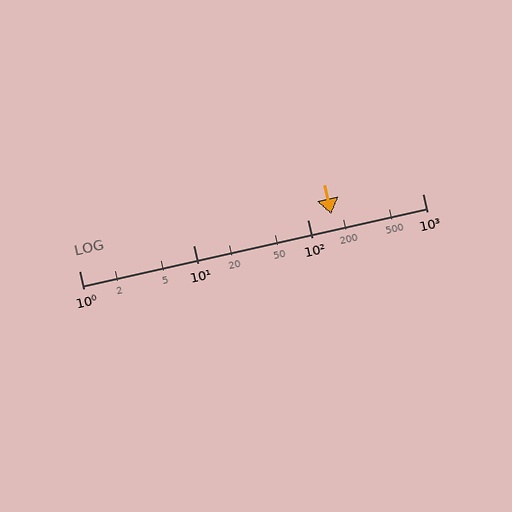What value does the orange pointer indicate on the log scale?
The pointer indicates approximately 160.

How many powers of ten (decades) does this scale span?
The scale spans 3 decades, from 1 to 1000.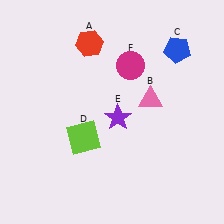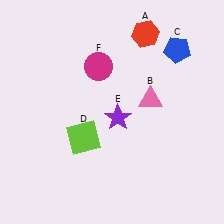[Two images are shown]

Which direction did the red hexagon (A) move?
The red hexagon (A) moved right.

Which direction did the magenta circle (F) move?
The magenta circle (F) moved left.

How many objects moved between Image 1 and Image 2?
2 objects moved between the two images.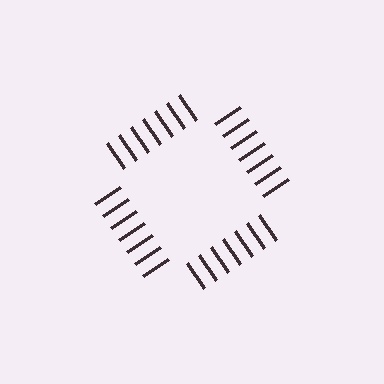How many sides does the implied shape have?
4 sides — the line-ends trace a square.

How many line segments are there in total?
28 — 7 along each of the 4 edges.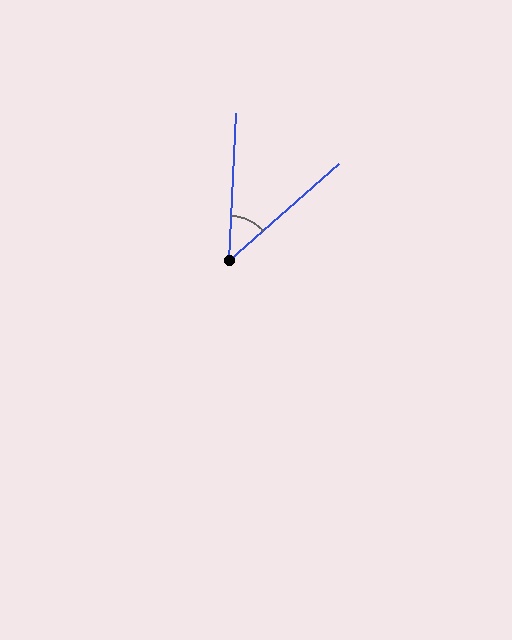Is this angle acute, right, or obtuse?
It is acute.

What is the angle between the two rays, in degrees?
Approximately 46 degrees.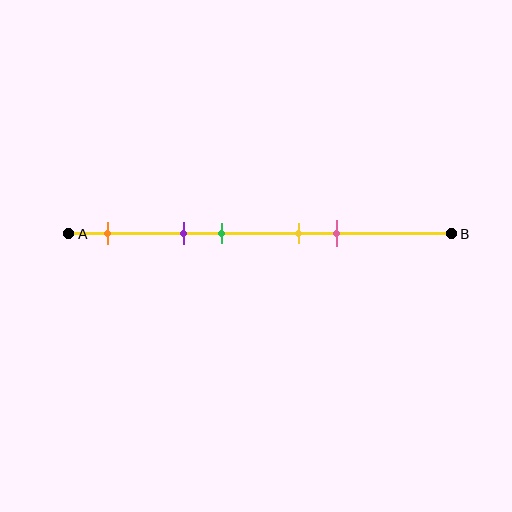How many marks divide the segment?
There are 5 marks dividing the segment.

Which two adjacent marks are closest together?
The yellow and pink marks are the closest adjacent pair.